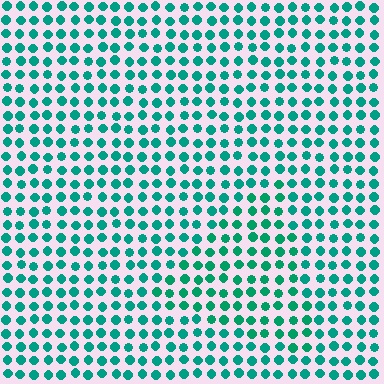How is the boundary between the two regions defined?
The boundary is defined purely by a slight shift in hue (about 13 degrees). Spacing, size, and orientation are identical on both sides.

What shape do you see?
I see a triangle.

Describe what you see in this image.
The image is filled with small teal elements in a uniform arrangement. A triangle-shaped region is visible where the elements are tinted to a slightly different hue, forming a subtle color boundary.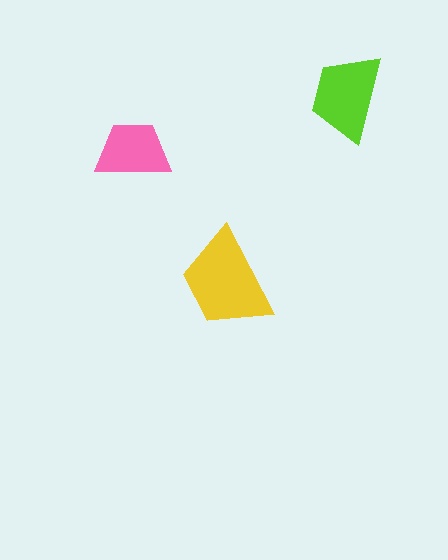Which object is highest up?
The lime trapezoid is topmost.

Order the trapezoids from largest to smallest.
the yellow one, the lime one, the pink one.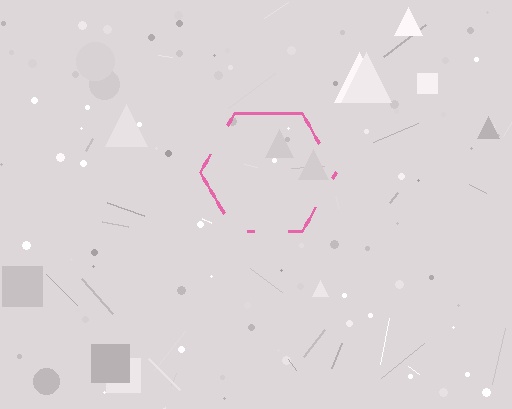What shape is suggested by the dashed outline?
The dashed outline suggests a hexagon.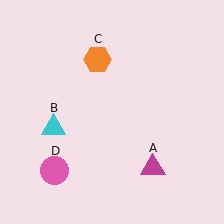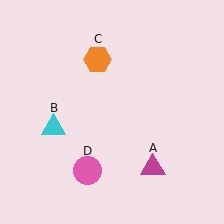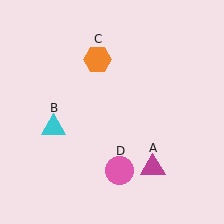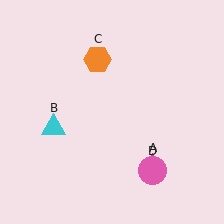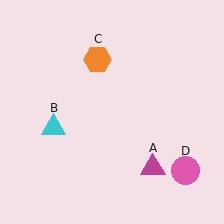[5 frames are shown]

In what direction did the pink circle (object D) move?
The pink circle (object D) moved right.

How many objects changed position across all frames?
1 object changed position: pink circle (object D).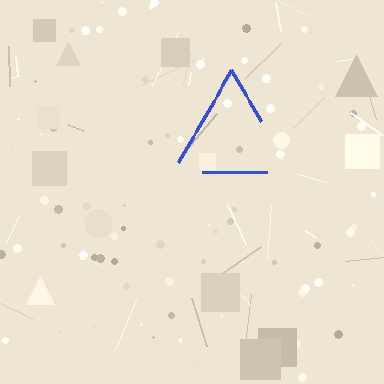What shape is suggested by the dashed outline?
The dashed outline suggests a triangle.